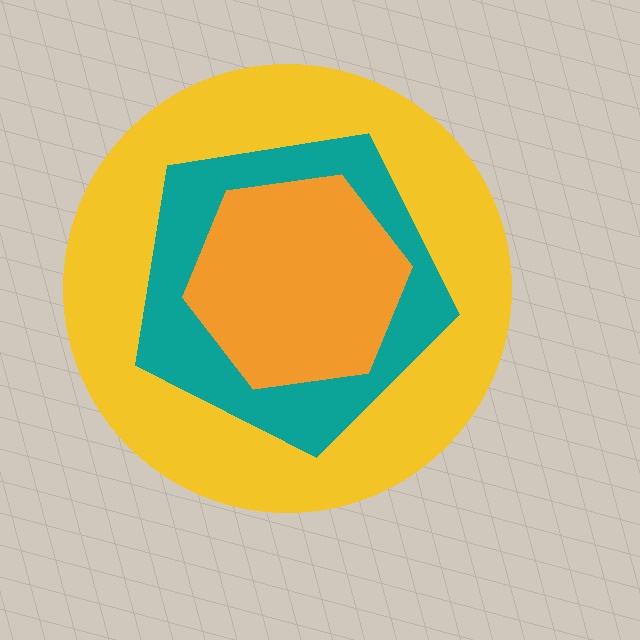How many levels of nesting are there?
3.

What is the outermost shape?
The yellow circle.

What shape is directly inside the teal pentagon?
The orange hexagon.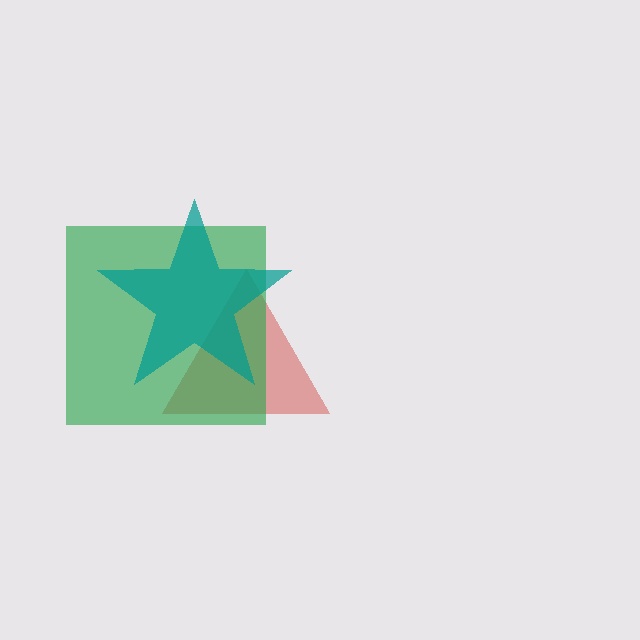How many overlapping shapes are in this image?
There are 3 overlapping shapes in the image.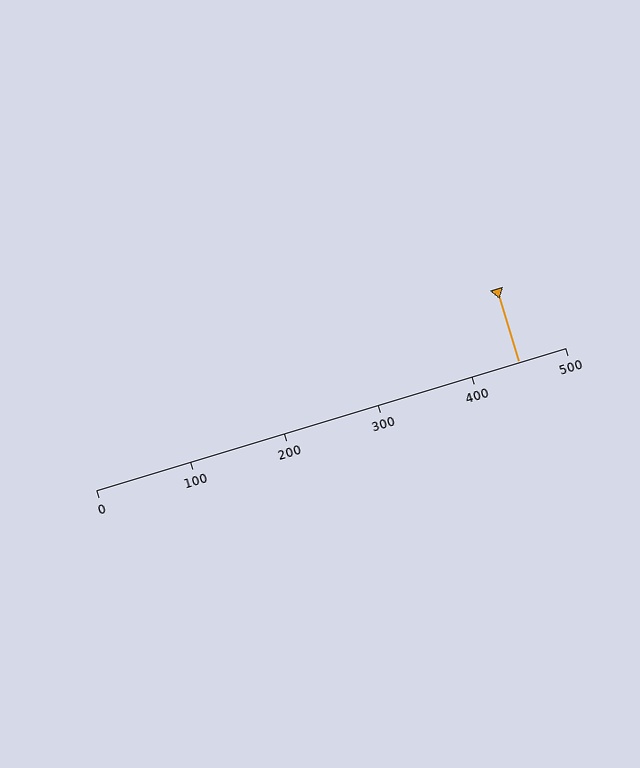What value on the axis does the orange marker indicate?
The marker indicates approximately 450.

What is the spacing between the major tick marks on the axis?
The major ticks are spaced 100 apart.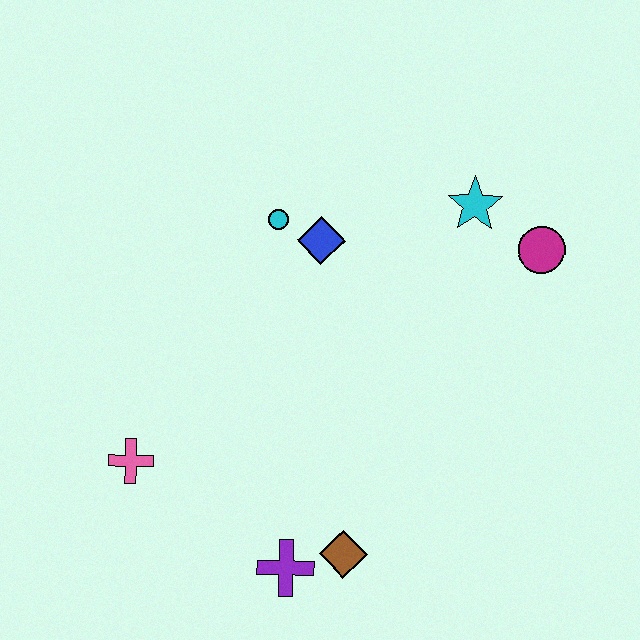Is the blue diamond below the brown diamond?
No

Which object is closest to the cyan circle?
The blue diamond is closest to the cyan circle.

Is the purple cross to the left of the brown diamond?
Yes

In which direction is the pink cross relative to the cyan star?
The pink cross is to the left of the cyan star.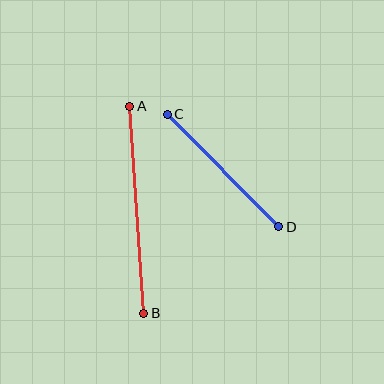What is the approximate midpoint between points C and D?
The midpoint is at approximately (223, 170) pixels.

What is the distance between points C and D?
The distance is approximately 159 pixels.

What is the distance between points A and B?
The distance is approximately 207 pixels.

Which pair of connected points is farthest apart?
Points A and B are farthest apart.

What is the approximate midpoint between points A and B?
The midpoint is at approximately (137, 210) pixels.